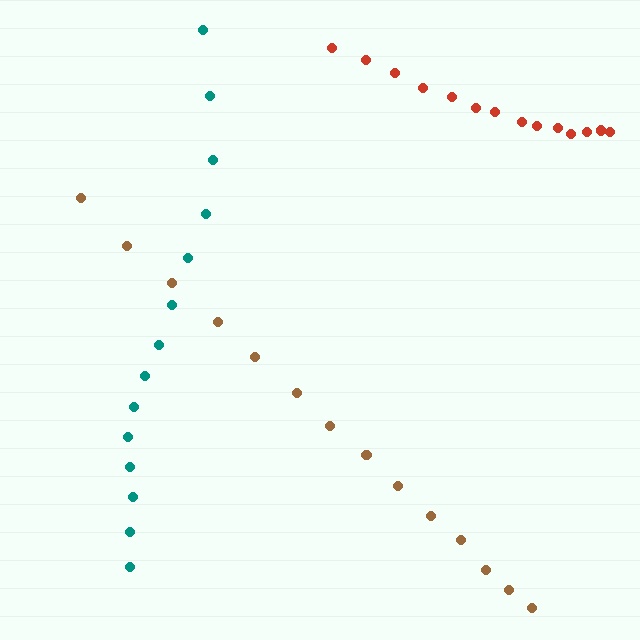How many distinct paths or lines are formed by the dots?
There are 3 distinct paths.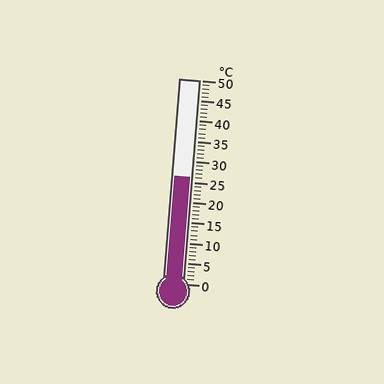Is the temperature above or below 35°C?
The temperature is below 35°C.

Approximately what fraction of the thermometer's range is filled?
The thermometer is filled to approximately 50% of its range.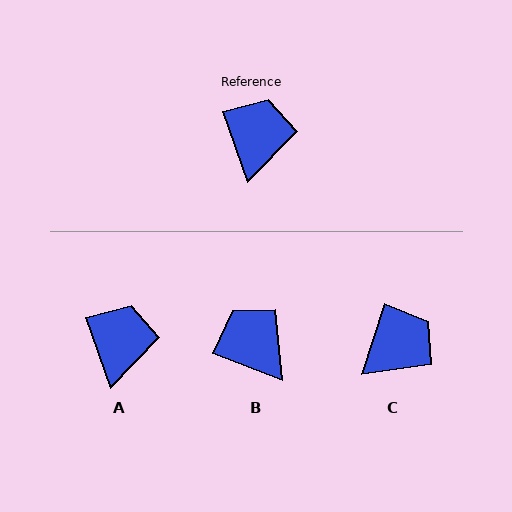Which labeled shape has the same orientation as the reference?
A.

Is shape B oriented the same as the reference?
No, it is off by about 50 degrees.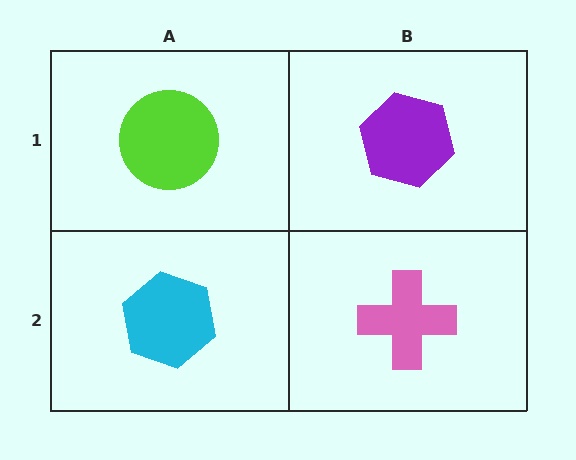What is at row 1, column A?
A lime circle.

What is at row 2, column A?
A cyan hexagon.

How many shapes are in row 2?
2 shapes.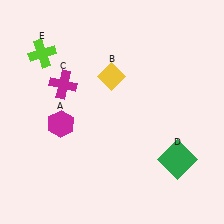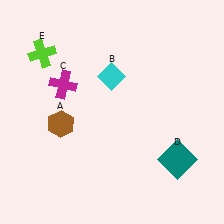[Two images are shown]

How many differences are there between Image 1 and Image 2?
There are 3 differences between the two images.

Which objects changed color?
A changed from magenta to brown. B changed from yellow to cyan. D changed from green to teal.